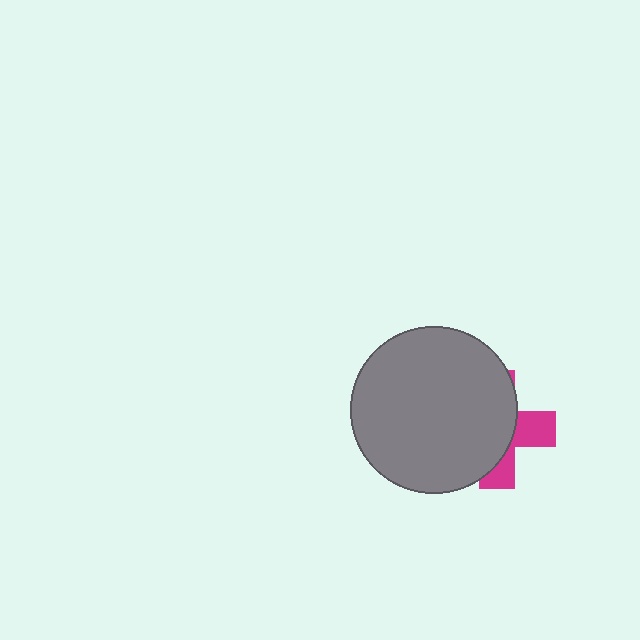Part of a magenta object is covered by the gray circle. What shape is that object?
It is a cross.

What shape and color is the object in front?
The object in front is a gray circle.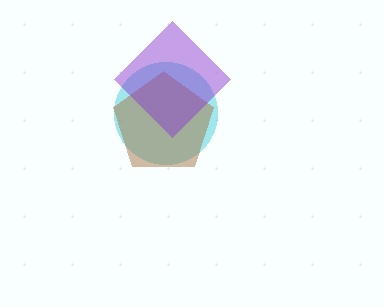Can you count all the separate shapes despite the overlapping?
Yes, there are 3 separate shapes.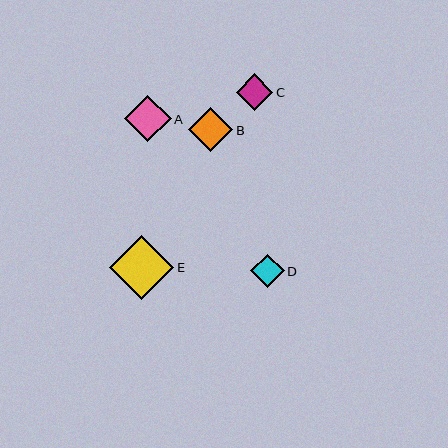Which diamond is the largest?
Diamond E is the largest with a size of approximately 64 pixels.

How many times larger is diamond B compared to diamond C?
Diamond B is approximately 1.2 times the size of diamond C.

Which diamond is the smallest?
Diamond D is the smallest with a size of approximately 34 pixels.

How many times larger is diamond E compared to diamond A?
Diamond E is approximately 1.4 times the size of diamond A.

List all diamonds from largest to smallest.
From largest to smallest: E, A, B, C, D.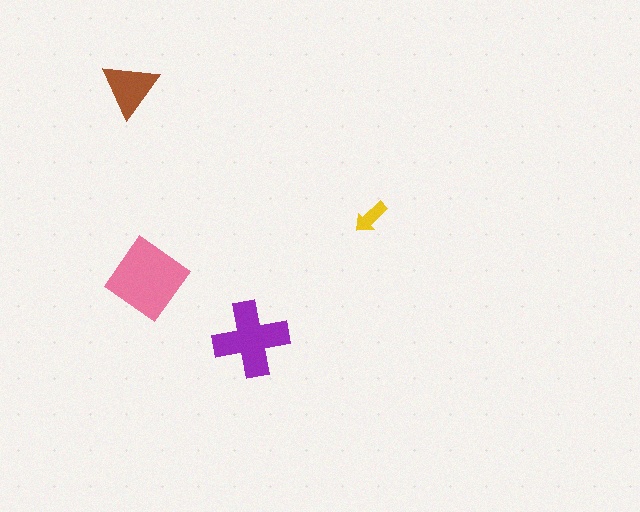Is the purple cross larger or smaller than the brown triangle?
Larger.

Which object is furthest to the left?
The brown triangle is leftmost.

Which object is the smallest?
The yellow arrow.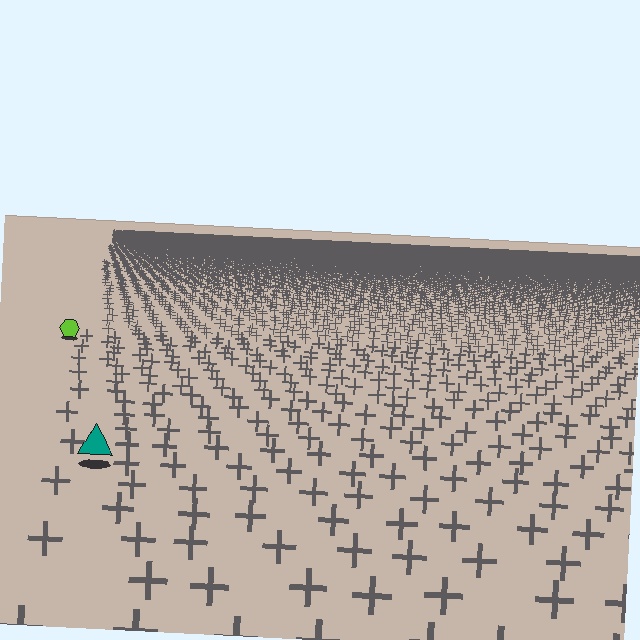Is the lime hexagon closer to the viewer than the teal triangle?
No. The teal triangle is closer — you can tell from the texture gradient: the ground texture is coarser near it.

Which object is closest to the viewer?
The teal triangle is closest. The texture marks near it are larger and more spread out.